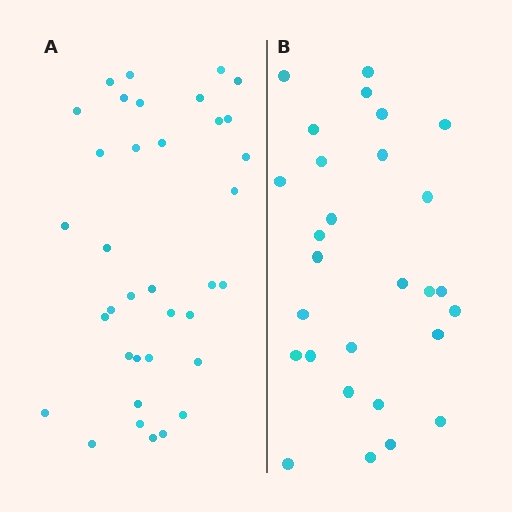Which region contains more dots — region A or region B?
Region A (the left region) has more dots.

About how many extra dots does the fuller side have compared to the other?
Region A has roughly 8 or so more dots than region B.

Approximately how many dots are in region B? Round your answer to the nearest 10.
About 30 dots. (The exact count is 28, which rounds to 30.)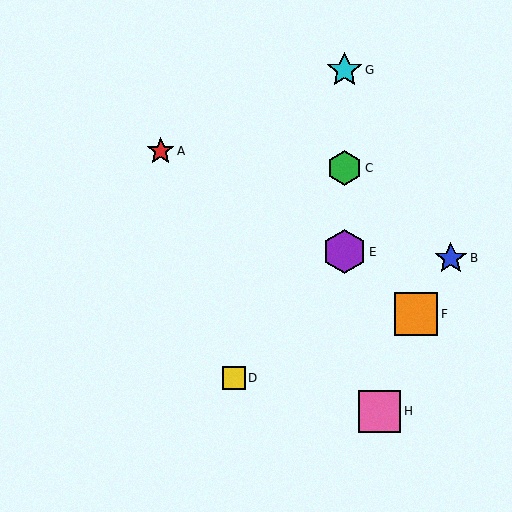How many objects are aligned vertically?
3 objects (C, E, G) are aligned vertically.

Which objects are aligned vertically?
Objects C, E, G are aligned vertically.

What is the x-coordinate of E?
Object E is at x≈345.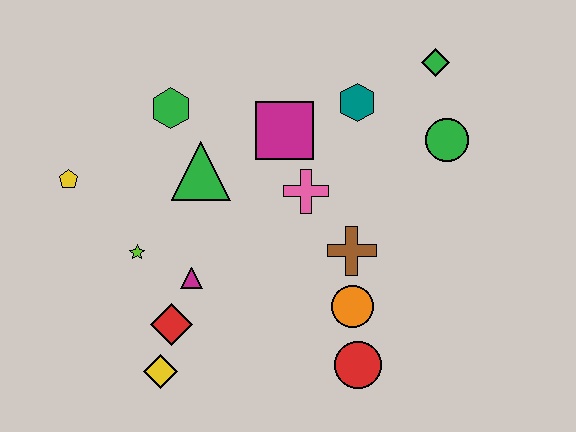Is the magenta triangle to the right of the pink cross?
No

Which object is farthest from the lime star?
The green diamond is farthest from the lime star.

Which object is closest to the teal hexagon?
The magenta square is closest to the teal hexagon.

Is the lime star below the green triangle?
Yes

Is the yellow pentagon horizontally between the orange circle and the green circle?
No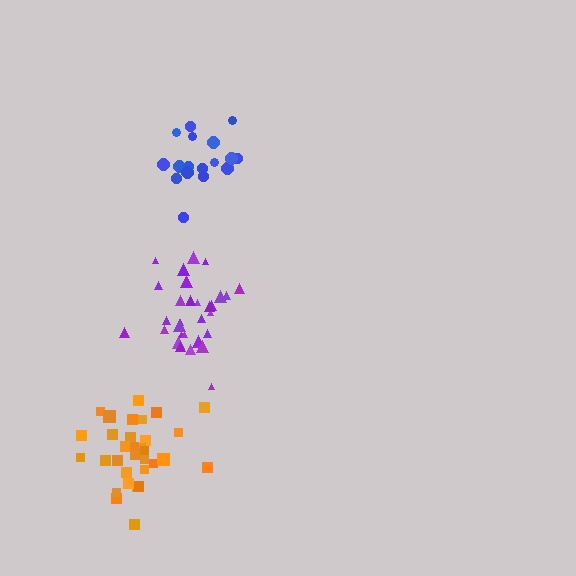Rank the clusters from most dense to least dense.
orange, purple, blue.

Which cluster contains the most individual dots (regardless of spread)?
Orange (32).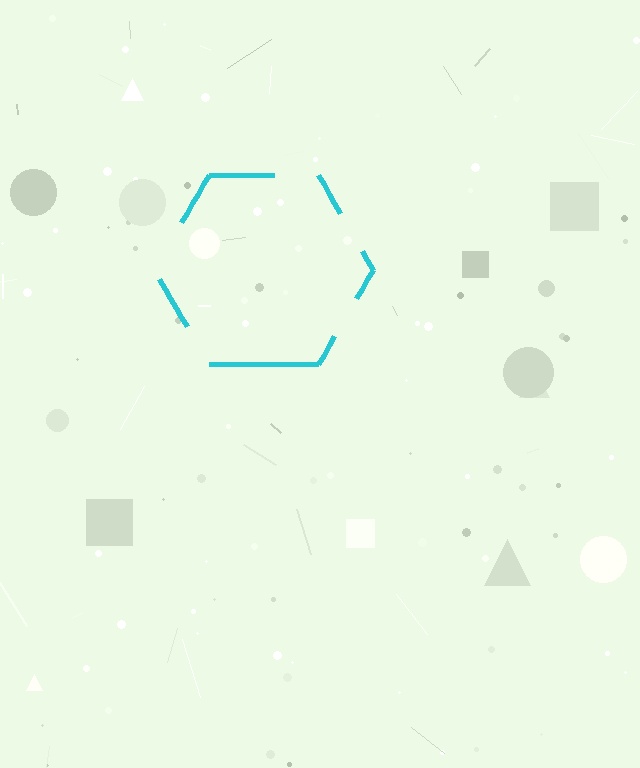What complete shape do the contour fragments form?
The contour fragments form a hexagon.